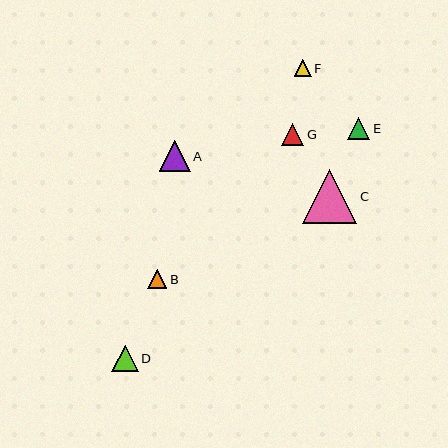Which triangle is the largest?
Triangle C is the largest with a size of approximately 54 pixels.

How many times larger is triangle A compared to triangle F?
Triangle A is approximately 1.8 times the size of triangle F.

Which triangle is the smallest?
Triangle F is the smallest with a size of approximately 17 pixels.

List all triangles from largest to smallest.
From largest to smallest: C, A, D, G, E, B, F.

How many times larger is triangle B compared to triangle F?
Triangle B is approximately 1.2 times the size of triangle F.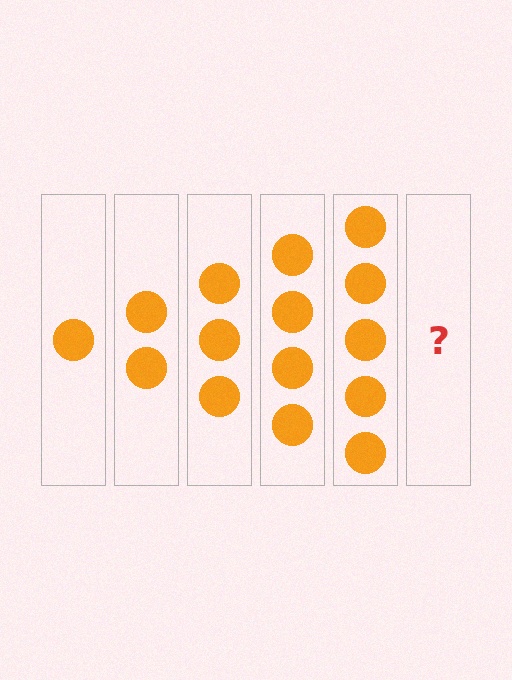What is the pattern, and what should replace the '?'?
The pattern is that each step adds one more circle. The '?' should be 6 circles.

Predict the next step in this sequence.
The next step is 6 circles.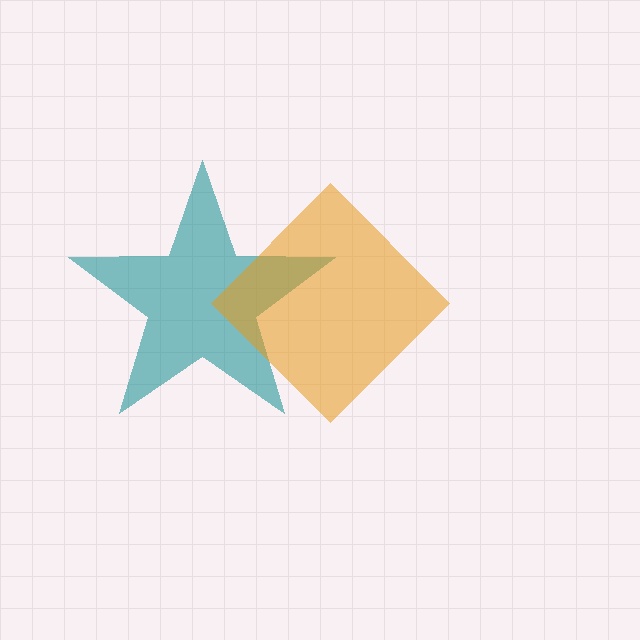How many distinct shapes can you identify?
There are 2 distinct shapes: a teal star, an orange diamond.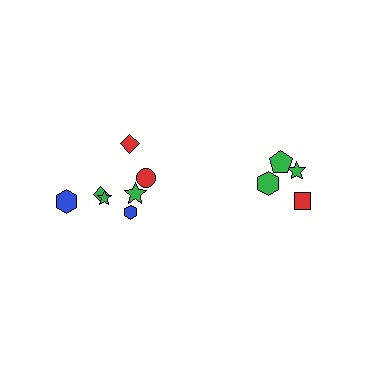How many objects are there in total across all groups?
There are 11 objects.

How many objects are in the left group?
There are 7 objects.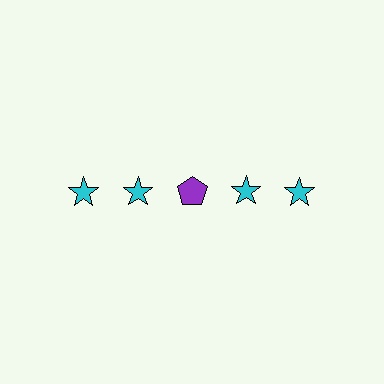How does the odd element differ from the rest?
It differs in both color (purple instead of cyan) and shape (pentagon instead of star).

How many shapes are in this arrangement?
There are 5 shapes arranged in a grid pattern.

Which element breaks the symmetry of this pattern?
The purple pentagon in the top row, center column breaks the symmetry. All other shapes are cyan stars.